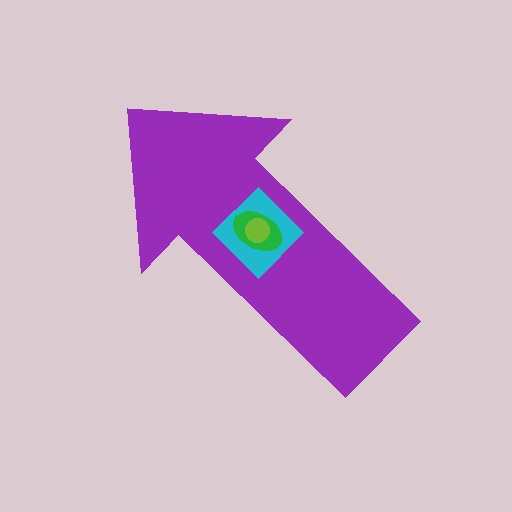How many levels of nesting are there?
4.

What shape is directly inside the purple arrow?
The cyan diamond.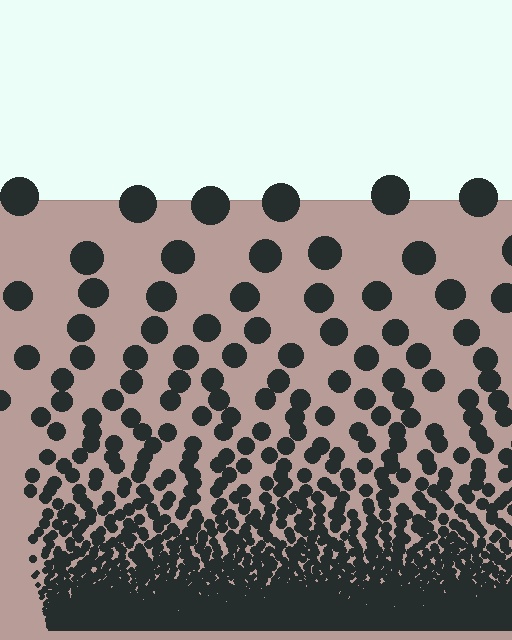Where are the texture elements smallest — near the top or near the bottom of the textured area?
Near the bottom.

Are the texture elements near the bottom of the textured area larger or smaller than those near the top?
Smaller. The gradient is inverted — elements near the bottom are smaller and denser.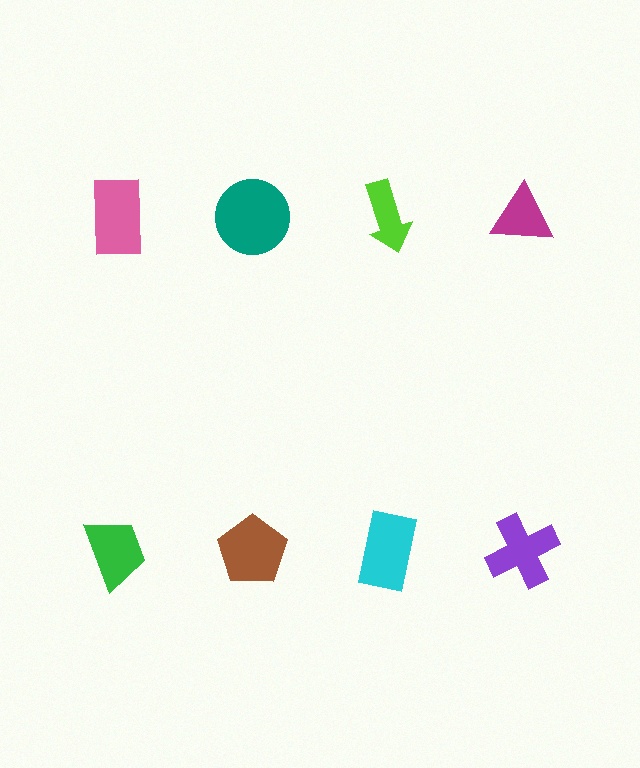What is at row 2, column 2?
A brown pentagon.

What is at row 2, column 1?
A green trapezoid.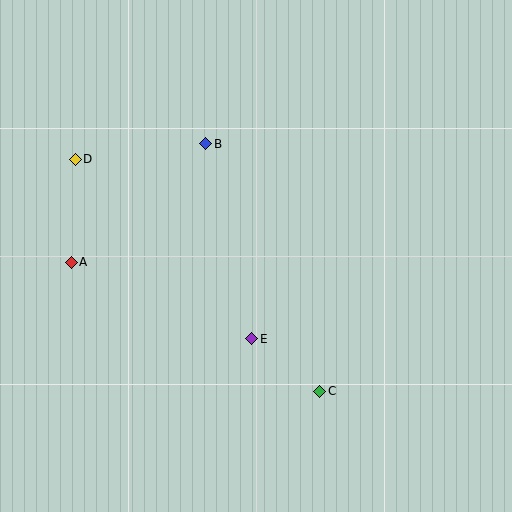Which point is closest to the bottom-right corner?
Point C is closest to the bottom-right corner.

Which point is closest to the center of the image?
Point E at (252, 339) is closest to the center.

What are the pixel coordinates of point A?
Point A is at (71, 262).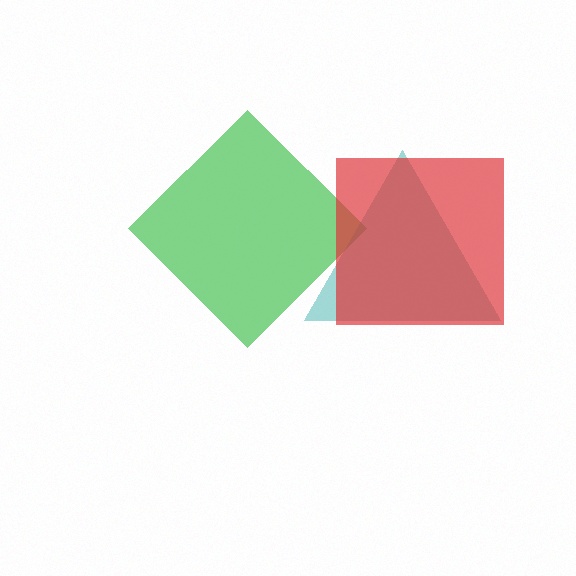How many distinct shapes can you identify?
There are 3 distinct shapes: a green diamond, a teal triangle, a red square.